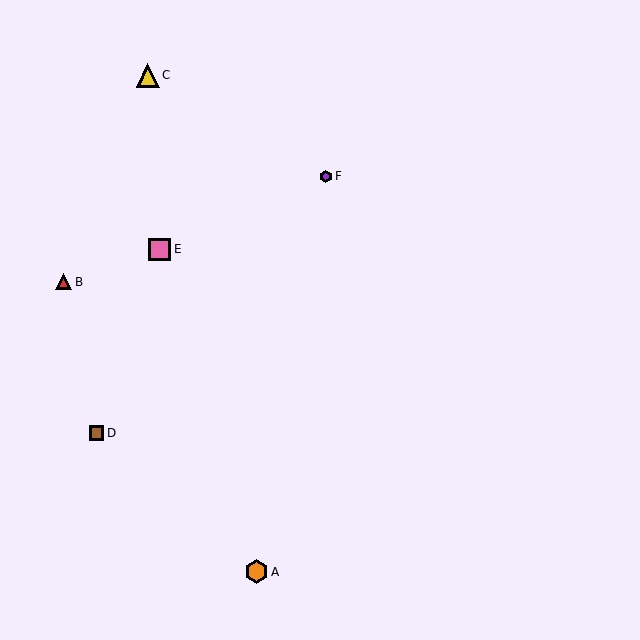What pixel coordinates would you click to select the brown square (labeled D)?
Click at (97, 433) to select the brown square D.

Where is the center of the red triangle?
The center of the red triangle is at (64, 282).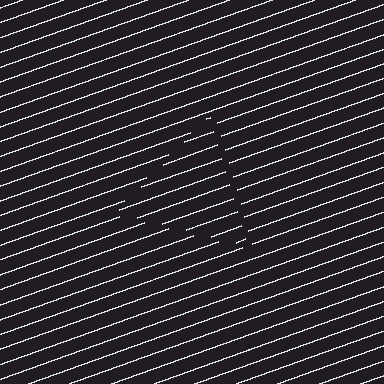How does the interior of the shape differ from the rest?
The interior of the shape contains the same grating, shifted by half a period — the contour is defined by the phase discontinuity where line-ends from the inner and outer gratings abut.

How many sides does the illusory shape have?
3 sides — the line-ends trace a triangle.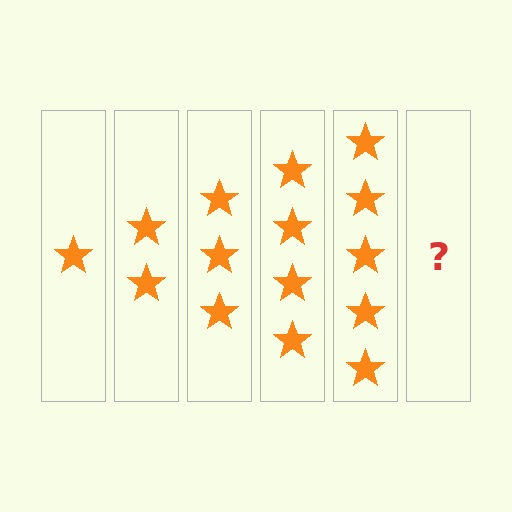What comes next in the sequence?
The next element should be 6 stars.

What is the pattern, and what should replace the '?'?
The pattern is that each step adds one more star. The '?' should be 6 stars.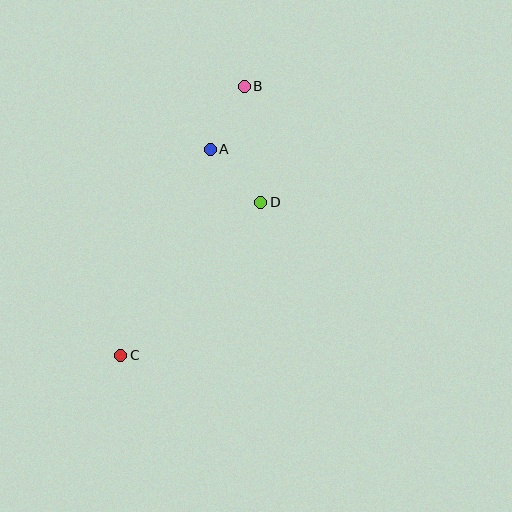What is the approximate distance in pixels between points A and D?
The distance between A and D is approximately 73 pixels.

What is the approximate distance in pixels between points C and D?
The distance between C and D is approximately 207 pixels.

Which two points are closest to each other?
Points A and B are closest to each other.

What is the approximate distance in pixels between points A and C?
The distance between A and C is approximately 224 pixels.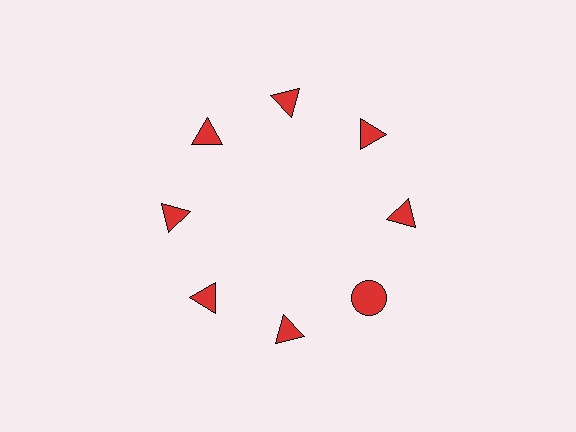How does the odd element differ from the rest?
It has a different shape: circle instead of triangle.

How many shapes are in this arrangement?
There are 8 shapes arranged in a ring pattern.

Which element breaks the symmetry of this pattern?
The red circle at roughly the 4 o'clock position breaks the symmetry. All other shapes are red triangles.